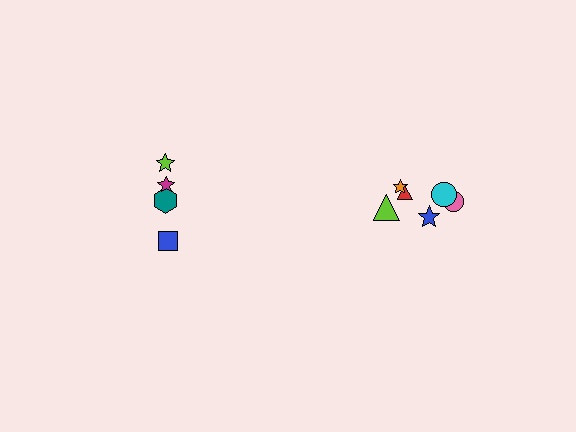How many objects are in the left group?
There are 4 objects.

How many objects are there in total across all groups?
There are 10 objects.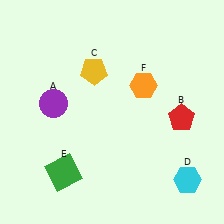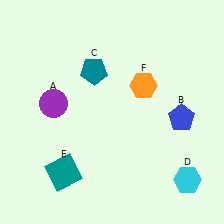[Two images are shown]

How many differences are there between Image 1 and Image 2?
There are 3 differences between the two images.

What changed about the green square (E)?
In Image 1, E is green. In Image 2, it changed to teal.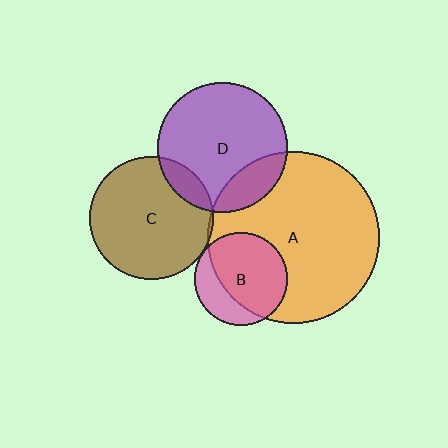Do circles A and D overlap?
Yes.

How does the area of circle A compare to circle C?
Approximately 1.9 times.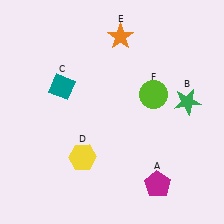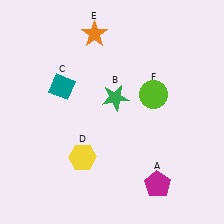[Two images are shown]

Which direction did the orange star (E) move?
The orange star (E) moved left.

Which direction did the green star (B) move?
The green star (B) moved left.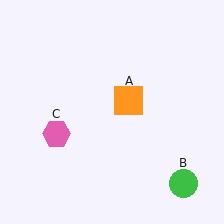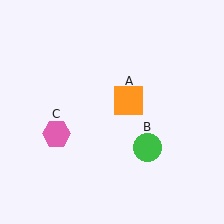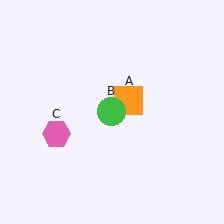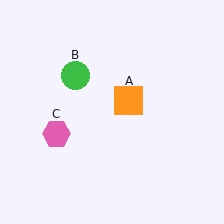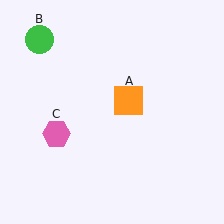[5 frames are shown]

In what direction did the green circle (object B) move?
The green circle (object B) moved up and to the left.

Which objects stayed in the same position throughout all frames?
Orange square (object A) and pink hexagon (object C) remained stationary.